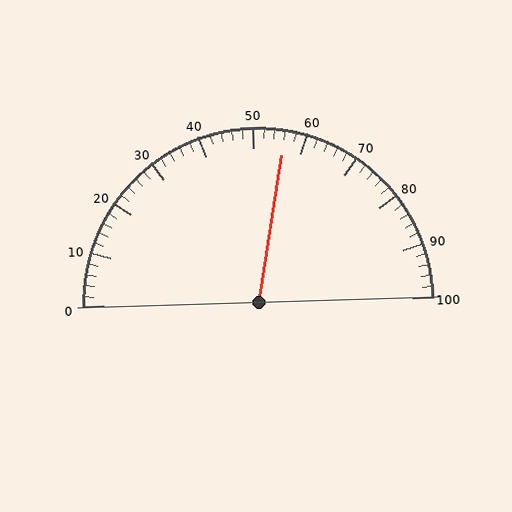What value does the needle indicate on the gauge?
The needle indicates approximately 56.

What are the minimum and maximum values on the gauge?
The gauge ranges from 0 to 100.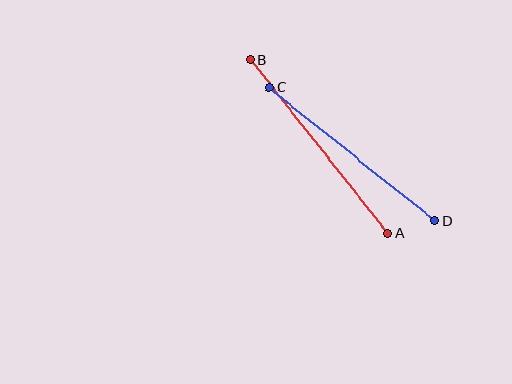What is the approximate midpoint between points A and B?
The midpoint is at approximately (319, 146) pixels.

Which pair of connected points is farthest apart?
Points A and B are farthest apart.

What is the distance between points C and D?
The distance is approximately 212 pixels.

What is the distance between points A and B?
The distance is approximately 222 pixels.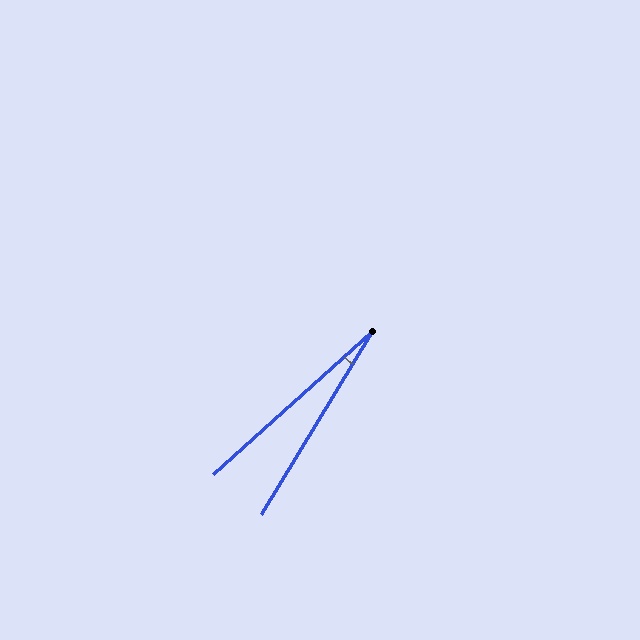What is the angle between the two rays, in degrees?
Approximately 17 degrees.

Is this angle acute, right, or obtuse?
It is acute.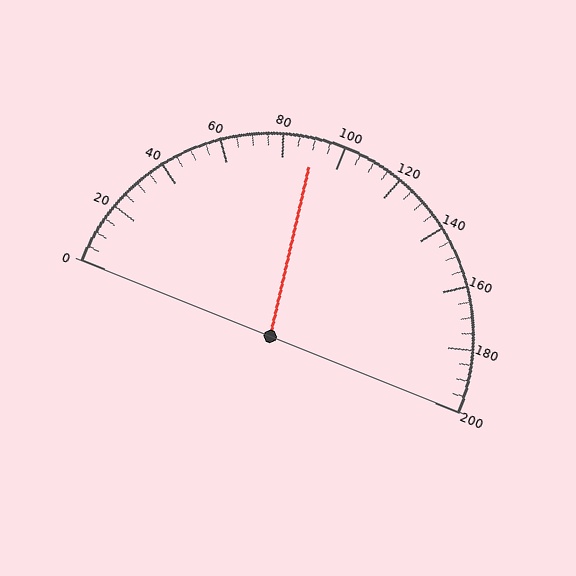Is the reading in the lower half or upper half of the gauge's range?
The reading is in the lower half of the range (0 to 200).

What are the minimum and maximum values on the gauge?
The gauge ranges from 0 to 200.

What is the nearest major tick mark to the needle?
The nearest major tick mark is 80.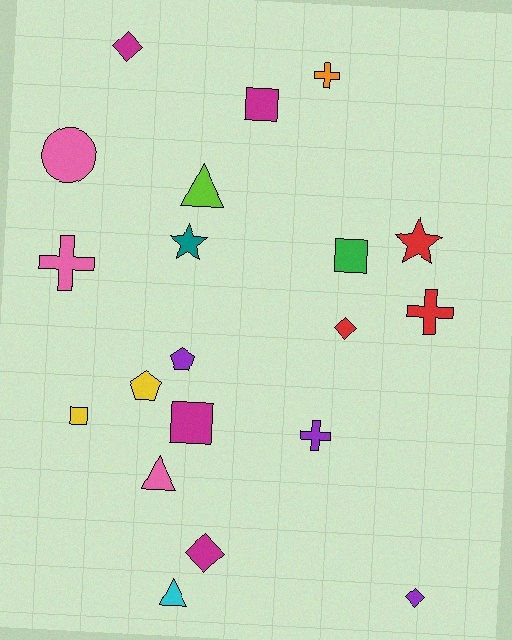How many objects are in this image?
There are 20 objects.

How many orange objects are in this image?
There is 1 orange object.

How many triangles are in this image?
There are 3 triangles.